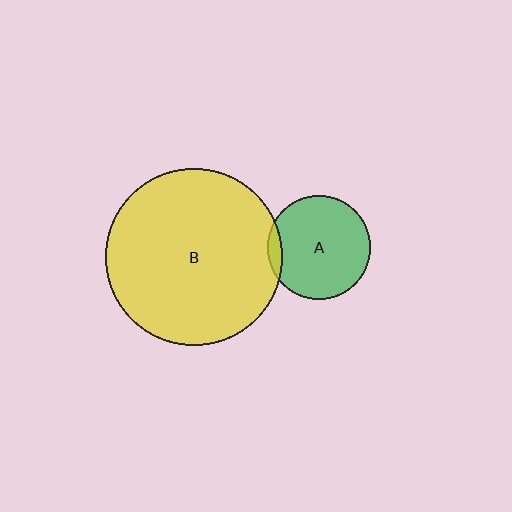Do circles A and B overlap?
Yes.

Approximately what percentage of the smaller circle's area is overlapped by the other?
Approximately 5%.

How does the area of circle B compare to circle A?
Approximately 2.9 times.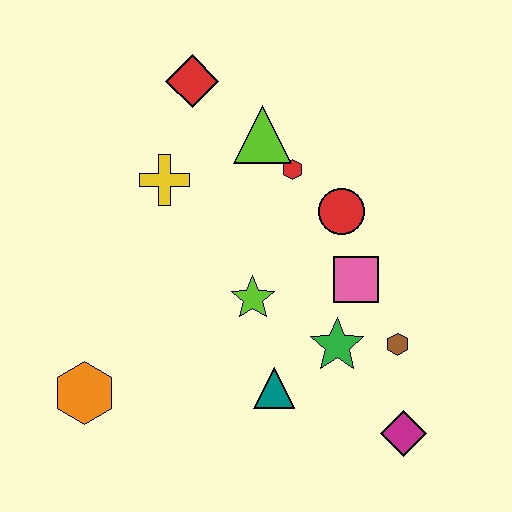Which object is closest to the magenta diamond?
The brown hexagon is closest to the magenta diamond.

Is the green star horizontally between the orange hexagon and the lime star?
No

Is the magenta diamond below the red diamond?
Yes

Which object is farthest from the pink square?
The orange hexagon is farthest from the pink square.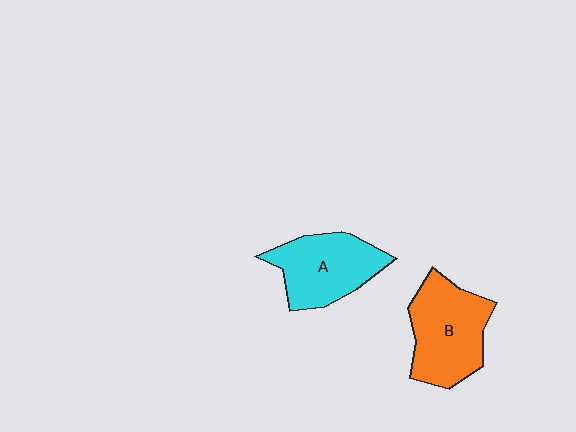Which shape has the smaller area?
Shape A (cyan).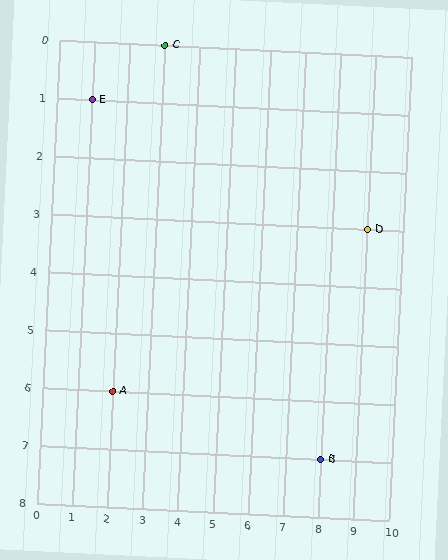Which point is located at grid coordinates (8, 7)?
Point B is at (8, 7).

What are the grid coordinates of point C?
Point C is at grid coordinates (3, 0).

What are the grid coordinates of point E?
Point E is at grid coordinates (1, 1).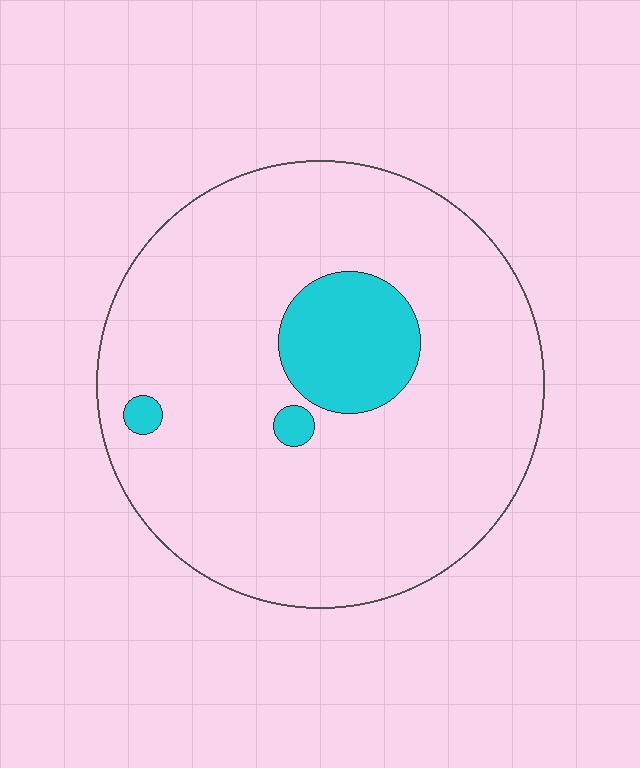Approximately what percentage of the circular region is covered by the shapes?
Approximately 10%.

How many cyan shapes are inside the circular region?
3.